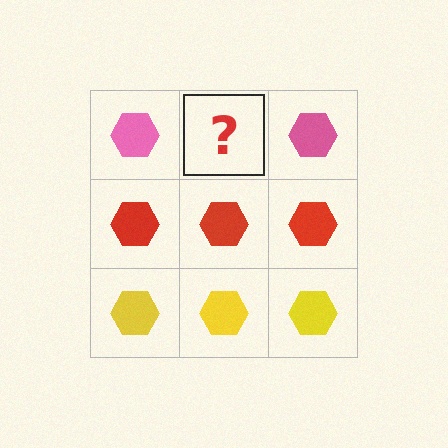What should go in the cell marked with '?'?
The missing cell should contain a pink hexagon.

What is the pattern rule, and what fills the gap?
The rule is that each row has a consistent color. The gap should be filled with a pink hexagon.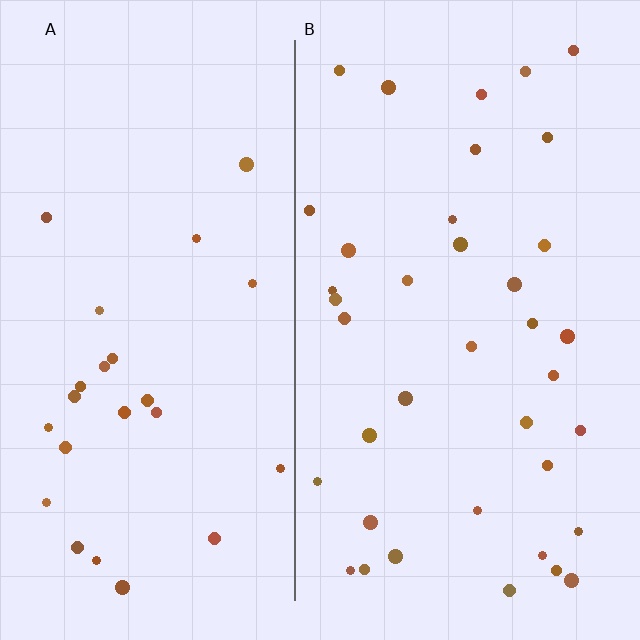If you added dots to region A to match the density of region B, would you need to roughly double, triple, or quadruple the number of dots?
Approximately double.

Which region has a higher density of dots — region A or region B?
B (the right).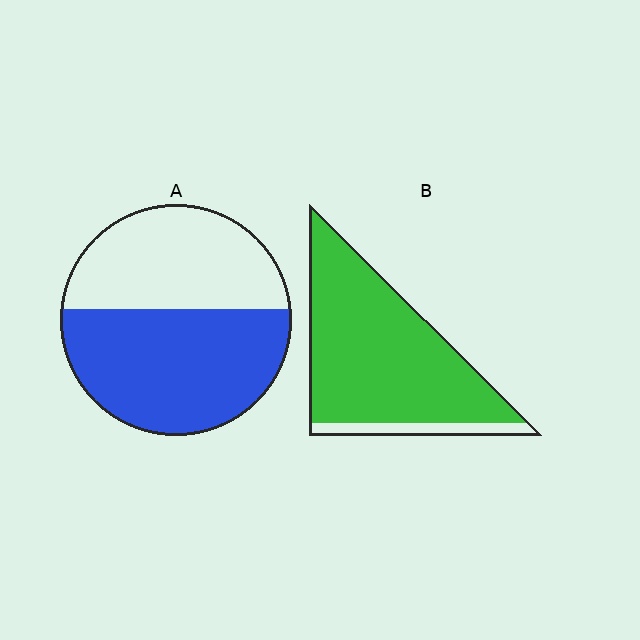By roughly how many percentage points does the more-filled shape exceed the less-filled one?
By roughly 35 percentage points (B over A).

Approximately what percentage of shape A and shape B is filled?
A is approximately 55% and B is approximately 90%.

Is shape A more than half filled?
Yes.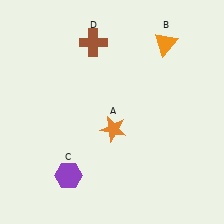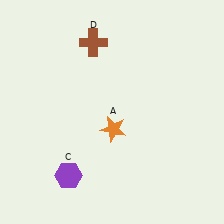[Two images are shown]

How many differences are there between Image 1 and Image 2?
There is 1 difference between the two images.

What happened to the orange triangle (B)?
The orange triangle (B) was removed in Image 2. It was in the top-right area of Image 1.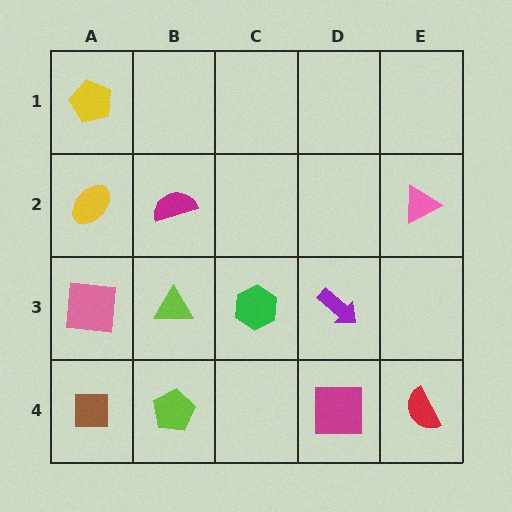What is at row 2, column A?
A yellow ellipse.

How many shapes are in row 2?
3 shapes.